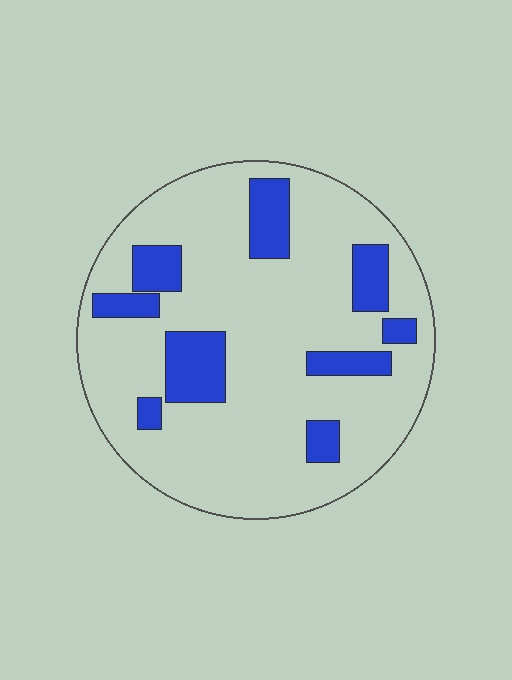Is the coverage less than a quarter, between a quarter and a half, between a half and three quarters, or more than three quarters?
Less than a quarter.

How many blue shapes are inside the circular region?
9.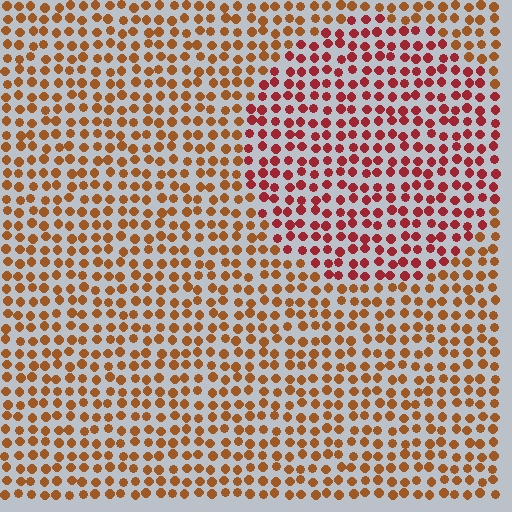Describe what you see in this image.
The image is filled with small brown elements in a uniform arrangement. A circle-shaped region is visible where the elements are tinted to a slightly different hue, forming a subtle color boundary.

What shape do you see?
I see a circle.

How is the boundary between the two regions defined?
The boundary is defined purely by a slight shift in hue (about 32 degrees). Spacing, size, and orientation are identical on both sides.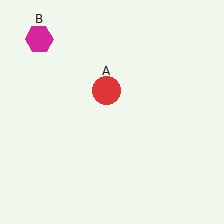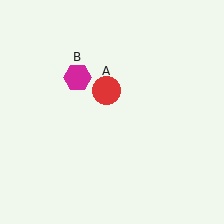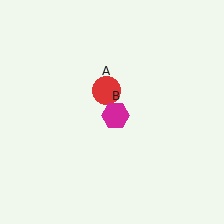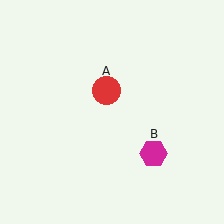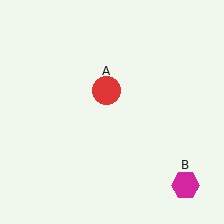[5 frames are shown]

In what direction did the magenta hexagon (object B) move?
The magenta hexagon (object B) moved down and to the right.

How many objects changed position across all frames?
1 object changed position: magenta hexagon (object B).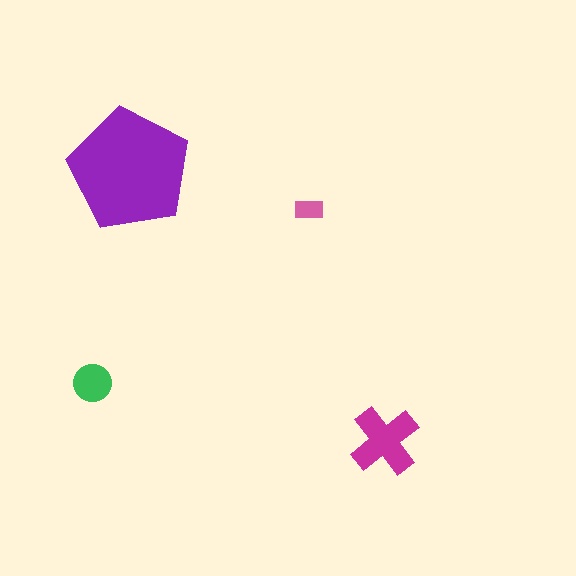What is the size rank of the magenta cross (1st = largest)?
2nd.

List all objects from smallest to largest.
The pink rectangle, the green circle, the magenta cross, the purple pentagon.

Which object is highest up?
The purple pentagon is topmost.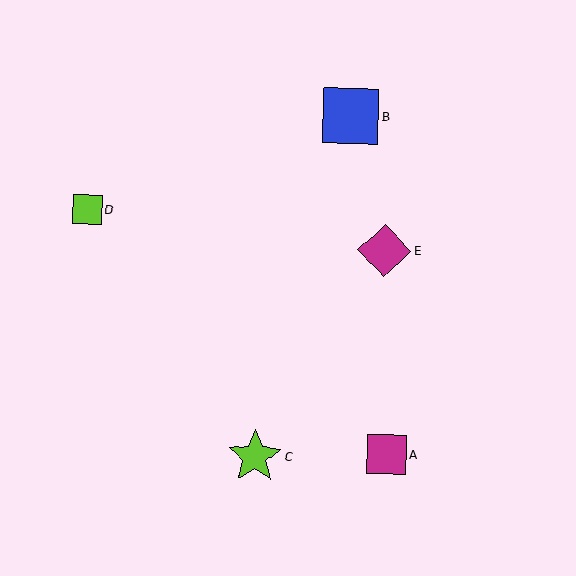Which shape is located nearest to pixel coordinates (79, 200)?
The lime square (labeled D) at (87, 209) is nearest to that location.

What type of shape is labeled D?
Shape D is a lime square.